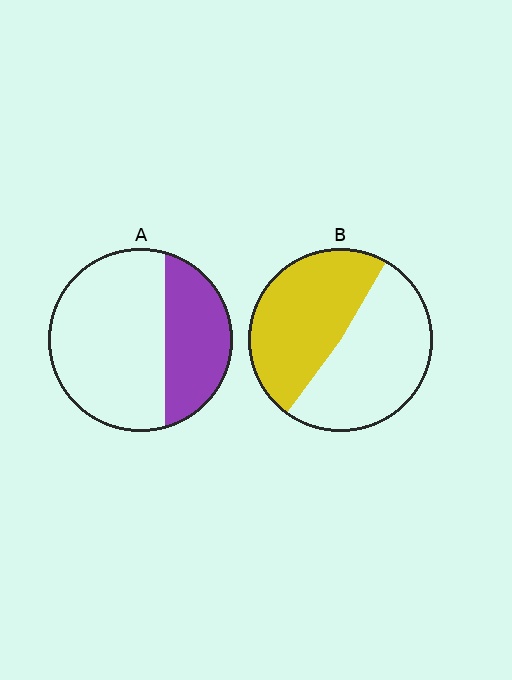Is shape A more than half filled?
No.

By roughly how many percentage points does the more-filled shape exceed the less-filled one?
By roughly 15 percentage points (B over A).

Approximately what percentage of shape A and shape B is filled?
A is approximately 35% and B is approximately 50%.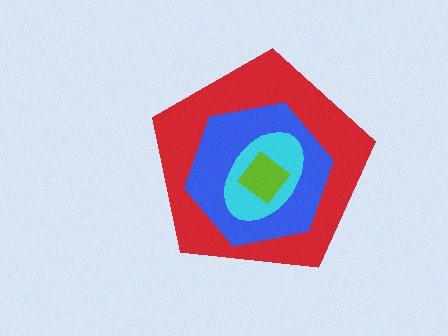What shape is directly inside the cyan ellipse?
The lime diamond.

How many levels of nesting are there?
4.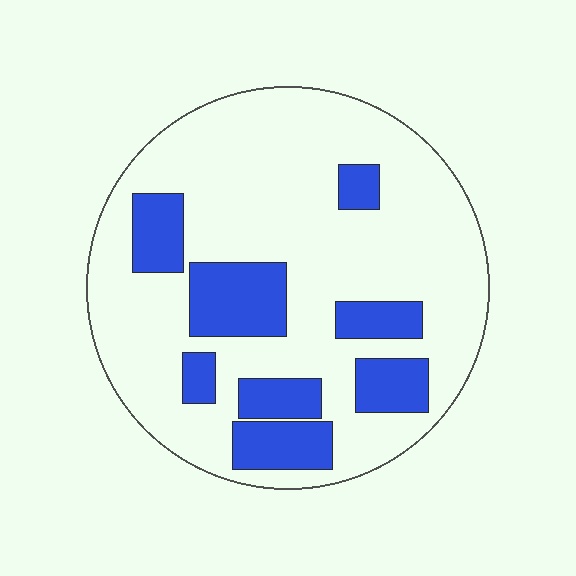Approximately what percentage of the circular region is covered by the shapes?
Approximately 25%.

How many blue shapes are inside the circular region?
8.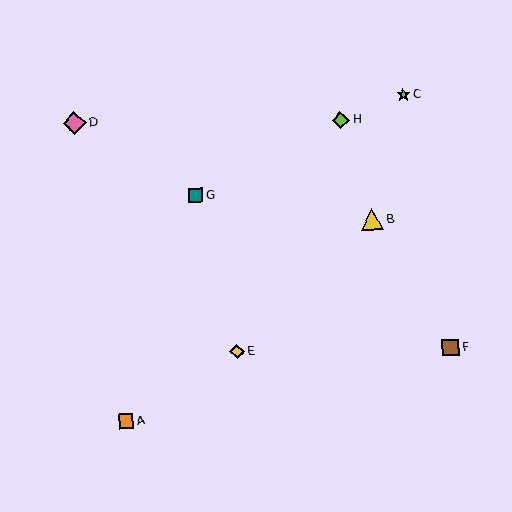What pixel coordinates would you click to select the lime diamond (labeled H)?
Click at (341, 120) to select the lime diamond H.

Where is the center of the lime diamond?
The center of the lime diamond is at (341, 120).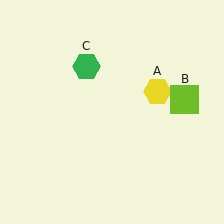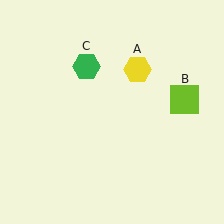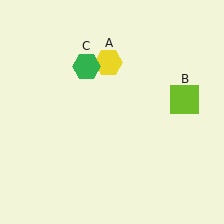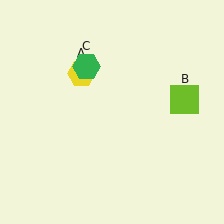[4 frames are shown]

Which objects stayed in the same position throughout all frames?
Lime square (object B) and green hexagon (object C) remained stationary.